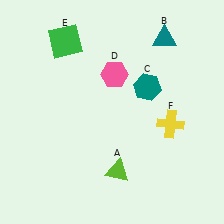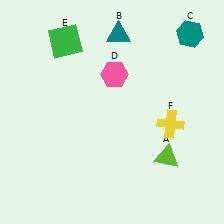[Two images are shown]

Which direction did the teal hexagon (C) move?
The teal hexagon (C) moved up.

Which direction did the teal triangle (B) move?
The teal triangle (B) moved left.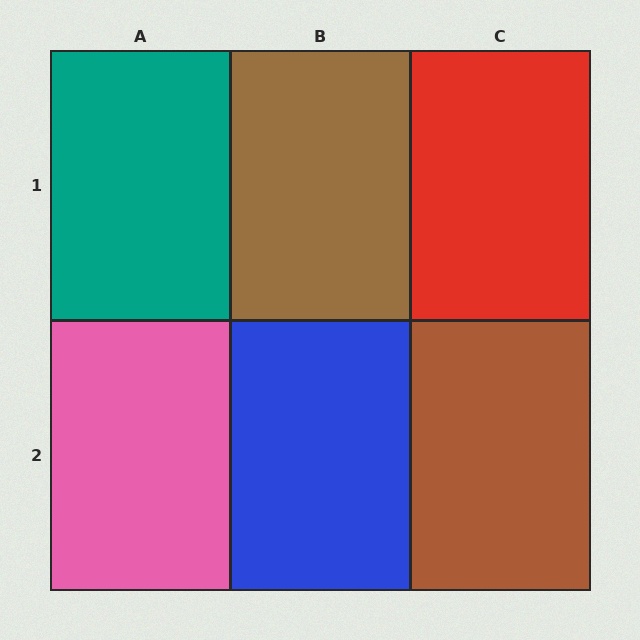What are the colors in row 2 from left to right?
Pink, blue, brown.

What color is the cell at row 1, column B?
Brown.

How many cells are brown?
2 cells are brown.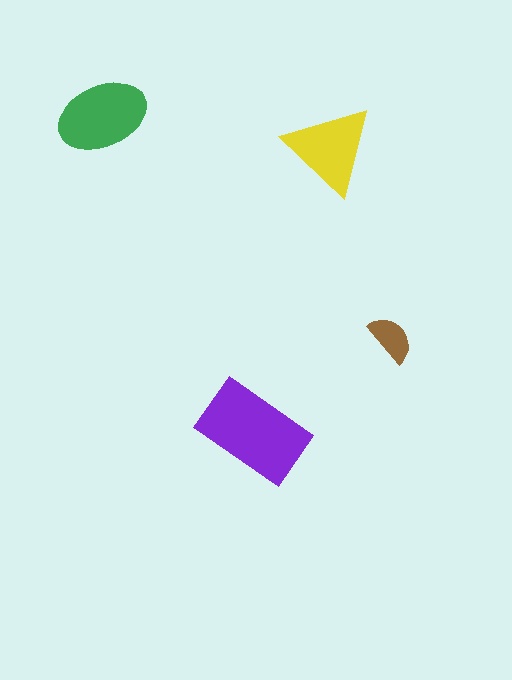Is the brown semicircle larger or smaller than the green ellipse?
Smaller.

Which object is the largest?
The purple rectangle.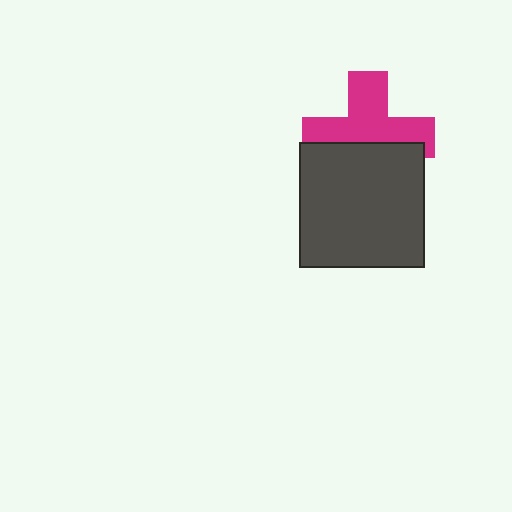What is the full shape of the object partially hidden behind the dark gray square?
The partially hidden object is a magenta cross.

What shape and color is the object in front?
The object in front is a dark gray square.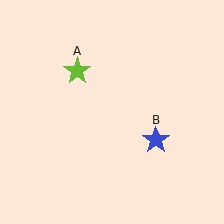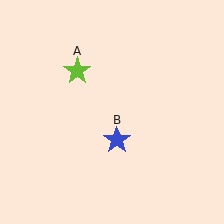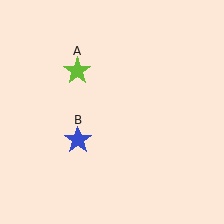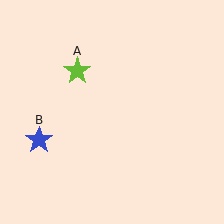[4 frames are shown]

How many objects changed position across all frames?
1 object changed position: blue star (object B).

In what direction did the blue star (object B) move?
The blue star (object B) moved left.